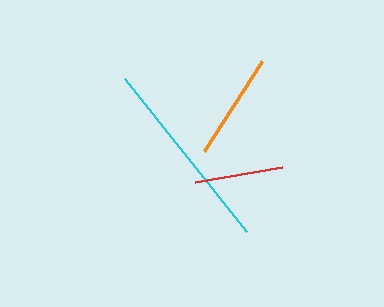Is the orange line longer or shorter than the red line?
The orange line is longer than the red line.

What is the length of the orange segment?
The orange segment is approximately 108 pixels long.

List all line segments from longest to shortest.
From longest to shortest: cyan, orange, red.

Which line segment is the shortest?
The red line is the shortest at approximately 88 pixels.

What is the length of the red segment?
The red segment is approximately 88 pixels long.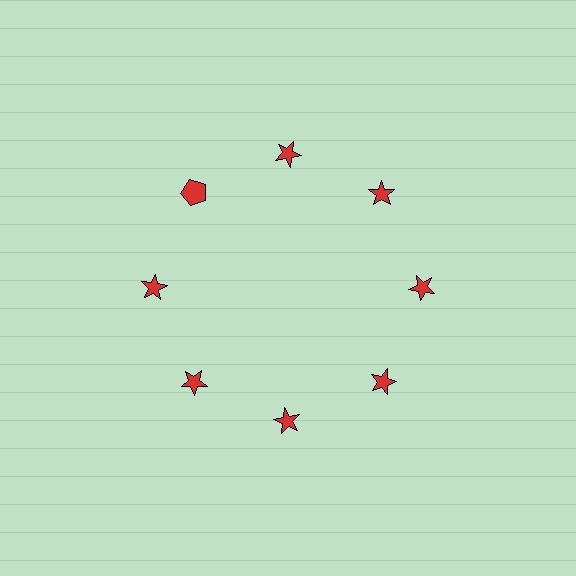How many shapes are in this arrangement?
There are 8 shapes arranged in a ring pattern.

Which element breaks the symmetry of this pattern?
The red pentagon at roughly the 10 o'clock position breaks the symmetry. All other shapes are red stars.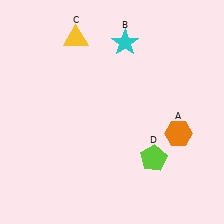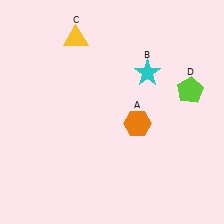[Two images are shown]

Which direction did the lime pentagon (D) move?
The lime pentagon (D) moved up.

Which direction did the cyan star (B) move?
The cyan star (B) moved down.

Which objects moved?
The objects that moved are: the orange hexagon (A), the cyan star (B), the lime pentagon (D).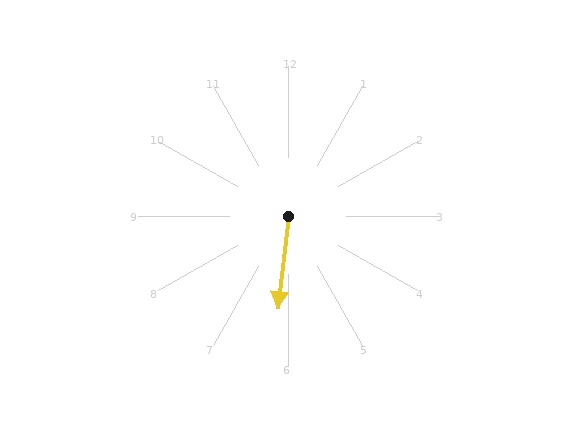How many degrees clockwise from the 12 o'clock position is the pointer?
Approximately 186 degrees.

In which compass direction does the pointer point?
South.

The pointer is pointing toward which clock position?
Roughly 6 o'clock.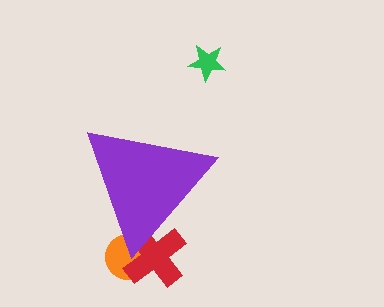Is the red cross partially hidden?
Yes, the red cross is partially hidden behind the purple triangle.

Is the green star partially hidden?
No, the green star is fully visible.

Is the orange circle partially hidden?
Yes, the orange circle is partially hidden behind the purple triangle.